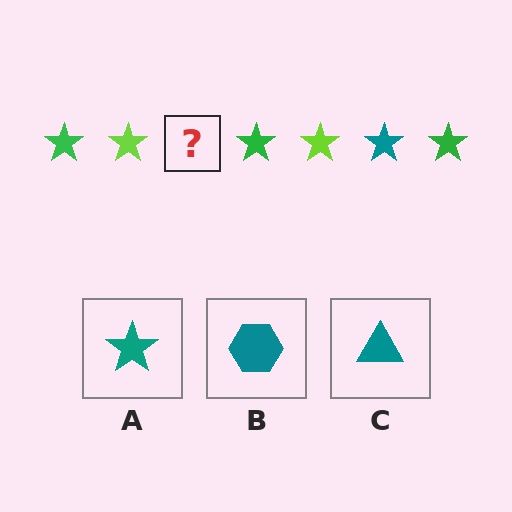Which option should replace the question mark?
Option A.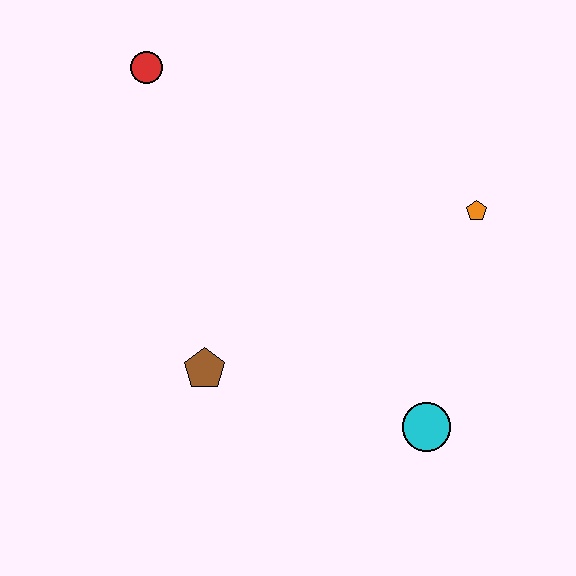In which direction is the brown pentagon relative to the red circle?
The brown pentagon is below the red circle.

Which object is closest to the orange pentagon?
The cyan circle is closest to the orange pentagon.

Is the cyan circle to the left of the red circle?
No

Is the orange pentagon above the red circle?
No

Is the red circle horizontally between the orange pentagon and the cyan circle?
No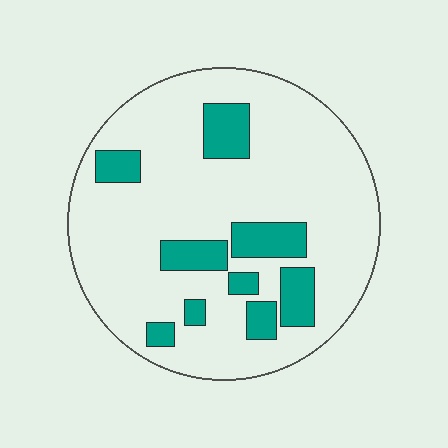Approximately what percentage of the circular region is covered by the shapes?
Approximately 20%.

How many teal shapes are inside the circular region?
9.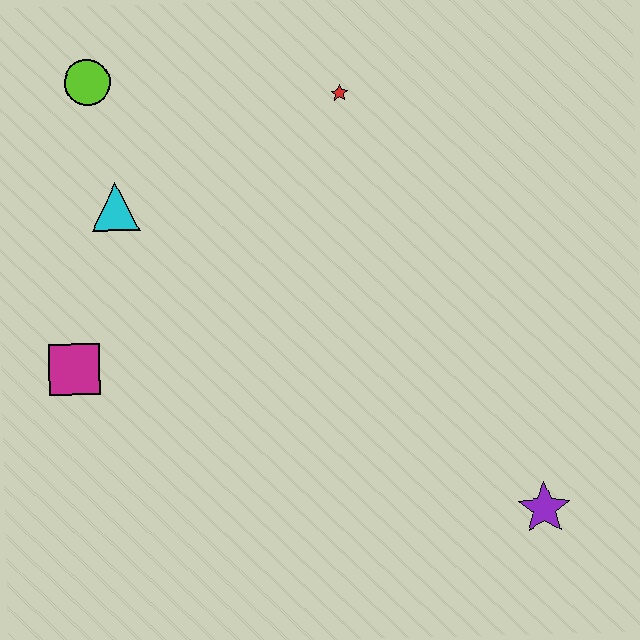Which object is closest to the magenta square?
The cyan triangle is closest to the magenta square.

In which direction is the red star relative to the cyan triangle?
The red star is to the right of the cyan triangle.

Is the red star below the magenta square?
No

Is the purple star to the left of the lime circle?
No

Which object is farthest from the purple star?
The lime circle is farthest from the purple star.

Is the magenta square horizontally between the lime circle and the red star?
No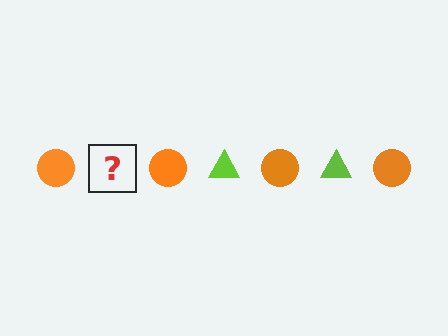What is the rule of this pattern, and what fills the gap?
The rule is that the pattern alternates between orange circle and lime triangle. The gap should be filled with a lime triangle.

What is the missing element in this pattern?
The missing element is a lime triangle.